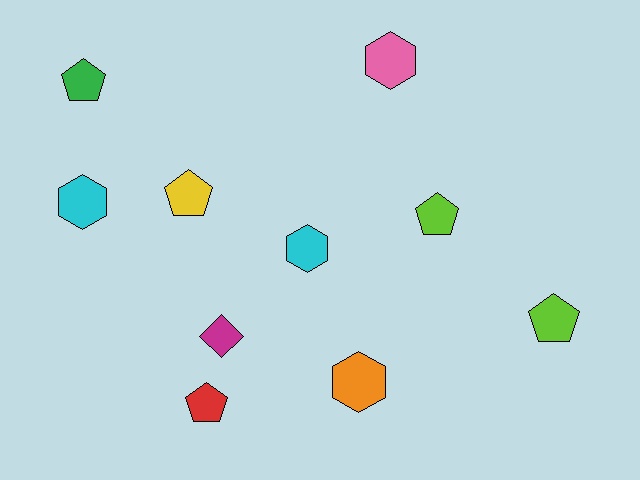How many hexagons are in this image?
There are 4 hexagons.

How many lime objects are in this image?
There are 2 lime objects.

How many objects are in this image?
There are 10 objects.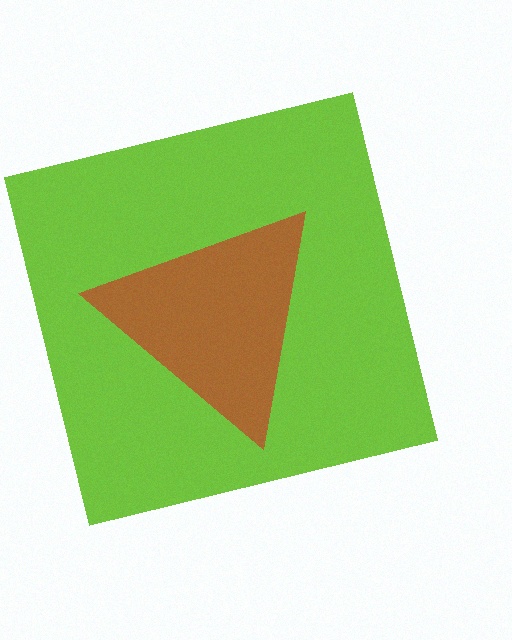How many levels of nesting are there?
2.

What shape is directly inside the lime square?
The brown triangle.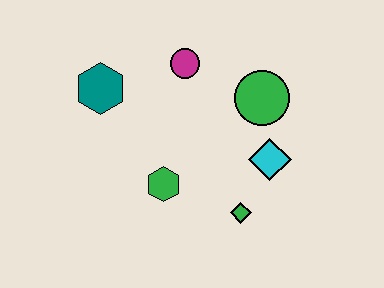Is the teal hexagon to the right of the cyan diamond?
No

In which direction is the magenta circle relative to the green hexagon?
The magenta circle is above the green hexagon.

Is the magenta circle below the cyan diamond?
No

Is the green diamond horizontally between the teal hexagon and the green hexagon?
No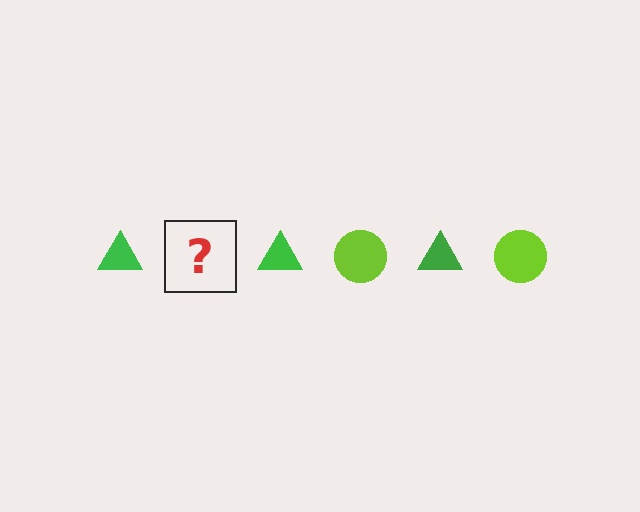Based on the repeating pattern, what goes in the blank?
The blank should be a lime circle.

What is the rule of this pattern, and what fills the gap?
The rule is that the pattern alternates between green triangle and lime circle. The gap should be filled with a lime circle.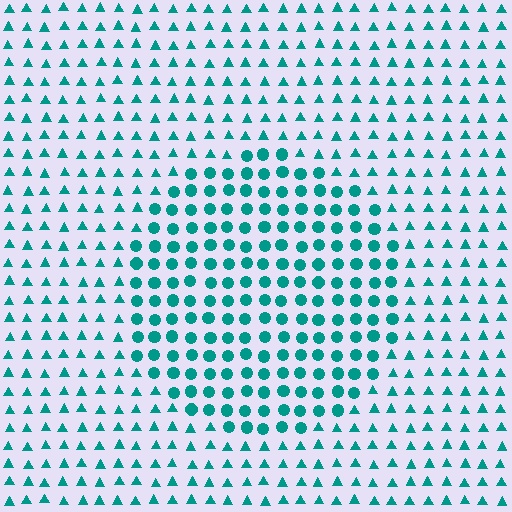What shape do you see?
I see a circle.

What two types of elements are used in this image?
The image uses circles inside the circle region and triangles outside it.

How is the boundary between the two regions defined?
The boundary is defined by a change in element shape: circles inside vs. triangles outside. All elements share the same color and spacing.